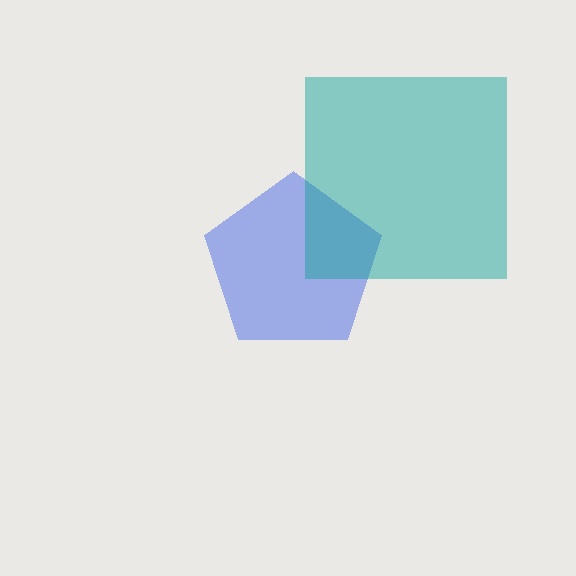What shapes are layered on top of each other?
The layered shapes are: a blue pentagon, a teal square.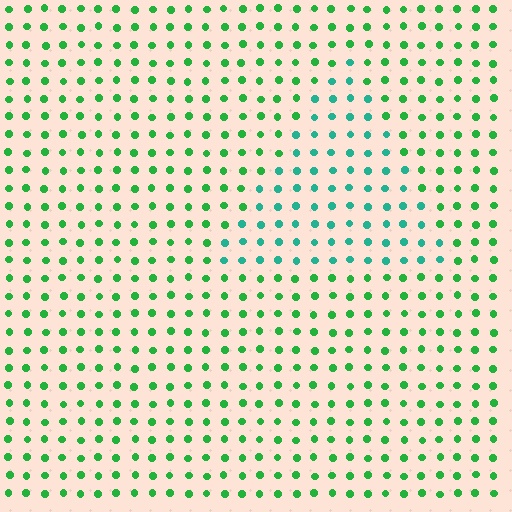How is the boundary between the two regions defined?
The boundary is defined purely by a slight shift in hue (about 36 degrees). Spacing, size, and orientation are identical on both sides.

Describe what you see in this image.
The image is filled with small green elements in a uniform arrangement. A triangle-shaped region is visible where the elements are tinted to a slightly different hue, forming a subtle color boundary.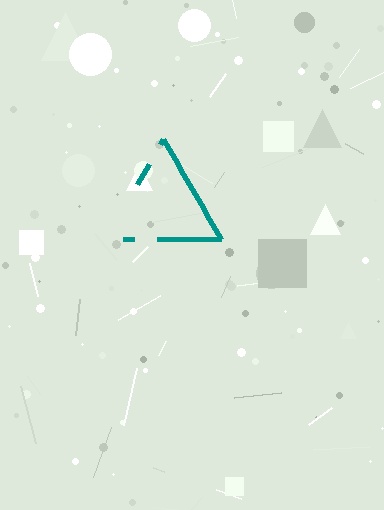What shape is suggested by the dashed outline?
The dashed outline suggests a triangle.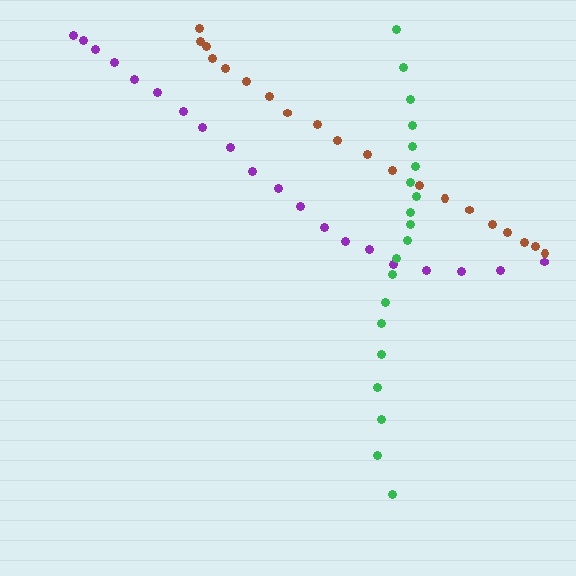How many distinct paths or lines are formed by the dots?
There are 3 distinct paths.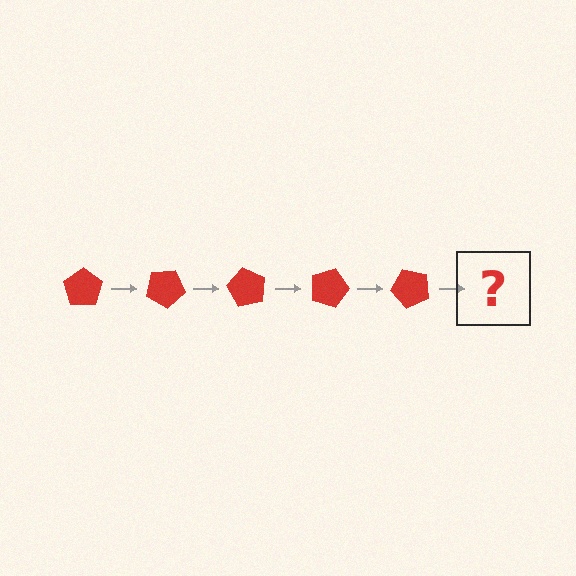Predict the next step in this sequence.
The next step is a red pentagon rotated 150 degrees.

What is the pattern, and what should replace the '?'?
The pattern is that the pentagon rotates 30 degrees each step. The '?' should be a red pentagon rotated 150 degrees.